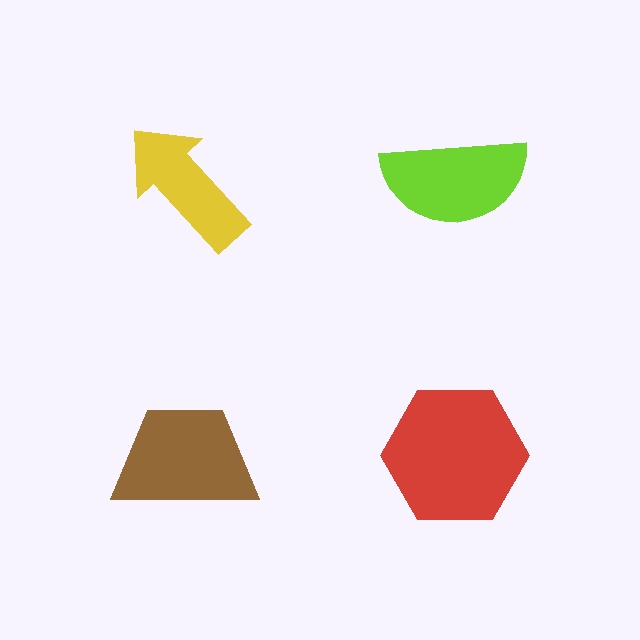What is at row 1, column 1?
A yellow arrow.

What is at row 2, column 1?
A brown trapezoid.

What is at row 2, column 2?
A red hexagon.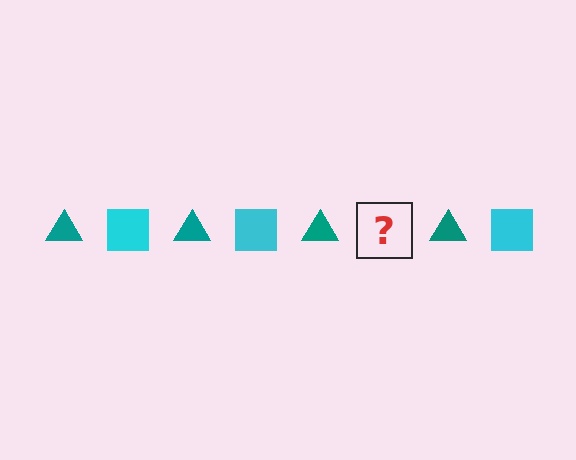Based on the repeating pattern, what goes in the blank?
The blank should be a cyan square.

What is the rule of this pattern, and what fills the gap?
The rule is that the pattern alternates between teal triangle and cyan square. The gap should be filled with a cyan square.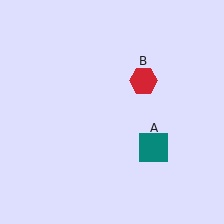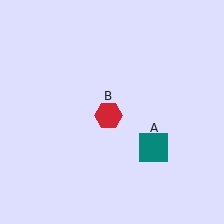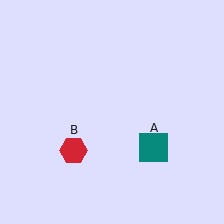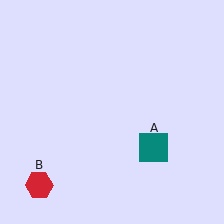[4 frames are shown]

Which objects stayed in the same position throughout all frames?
Teal square (object A) remained stationary.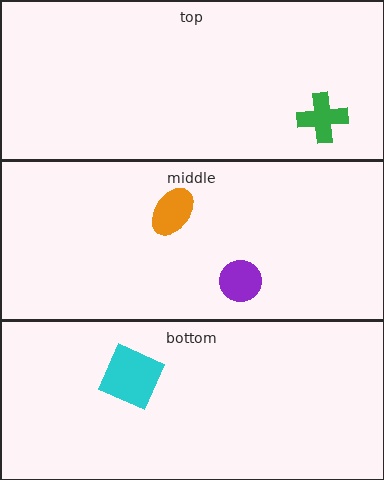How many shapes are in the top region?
1.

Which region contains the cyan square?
The bottom region.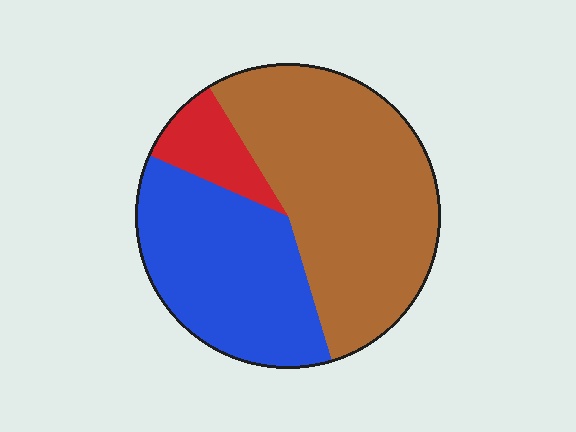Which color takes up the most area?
Brown, at roughly 55%.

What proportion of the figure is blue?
Blue takes up about three eighths (3/8) of the figure.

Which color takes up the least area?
Red, at roughly 10%.